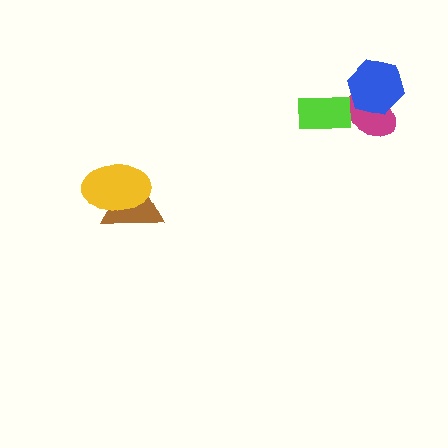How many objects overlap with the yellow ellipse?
1 object overlaps with the yellow ellipse.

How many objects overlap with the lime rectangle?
1 object overlaps with the lime rectangle.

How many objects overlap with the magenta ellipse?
2 objects overlap with the magenta ellipse.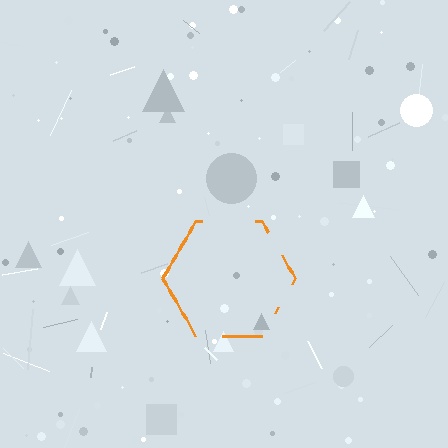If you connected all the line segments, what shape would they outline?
They would outline a hexagon.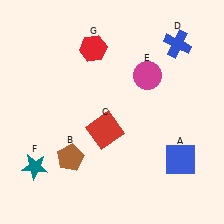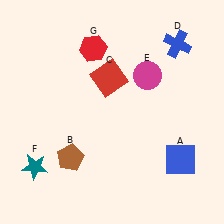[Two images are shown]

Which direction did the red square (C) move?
The red square (C) moved up.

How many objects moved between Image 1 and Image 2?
1 object moved between the two images.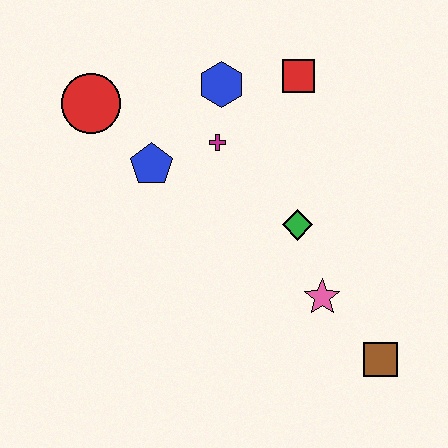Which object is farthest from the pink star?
The red circle is farthest from the pink star.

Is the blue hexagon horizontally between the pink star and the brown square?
No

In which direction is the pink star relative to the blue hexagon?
The pink star is below the blue hexagon.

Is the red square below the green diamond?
No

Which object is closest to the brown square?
The pink star is closest to the brown square.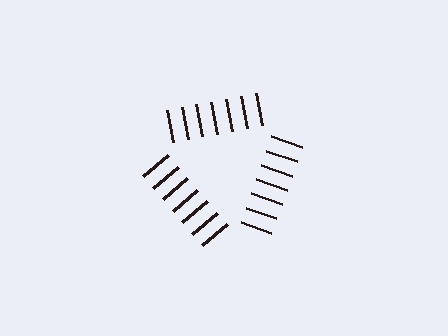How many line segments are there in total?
21 — 7 along each of the 3 edges.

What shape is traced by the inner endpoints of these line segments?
An illusory triangle — the line segments terminate on its edges but no continuous stroke is drawn.